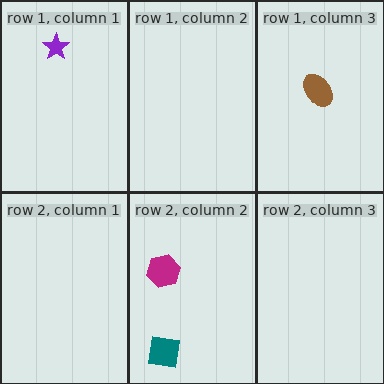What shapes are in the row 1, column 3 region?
The brown ellipse.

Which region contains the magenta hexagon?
The row 2, column 2 region.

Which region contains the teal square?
The row 2, column 2 region.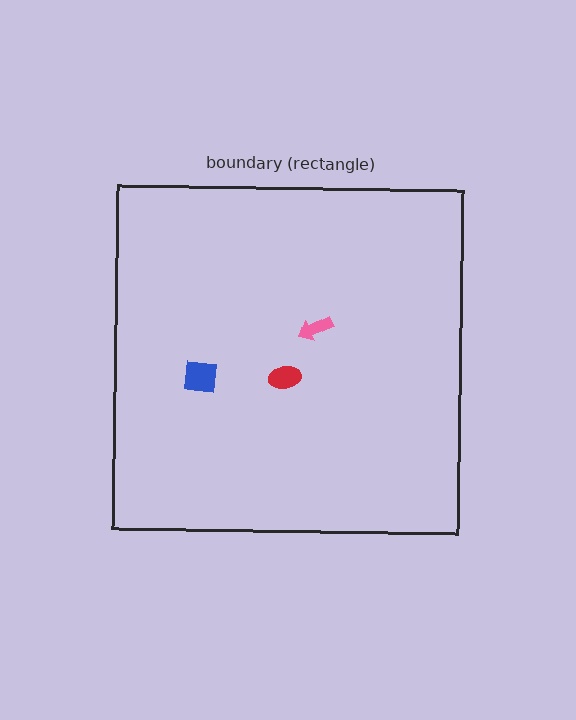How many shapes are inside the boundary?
3 inside, 0 outside.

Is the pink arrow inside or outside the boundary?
Inside.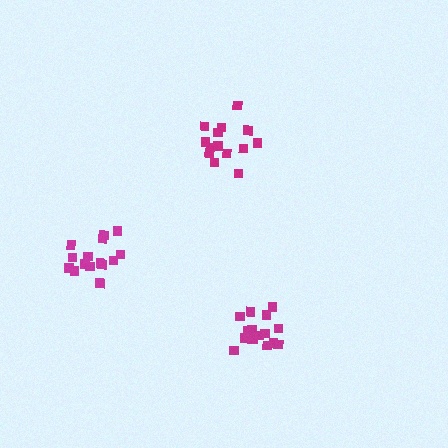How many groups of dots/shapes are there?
There are 3 groups.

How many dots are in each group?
Group 1: 15 dots, Group 2: 15 dots, Group 3: 15 dots (45 total).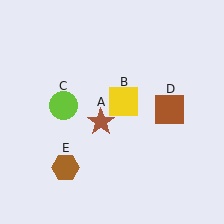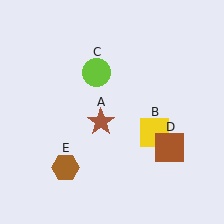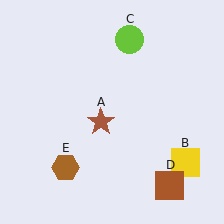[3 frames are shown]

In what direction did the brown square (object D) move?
The brown square (object D) moved down.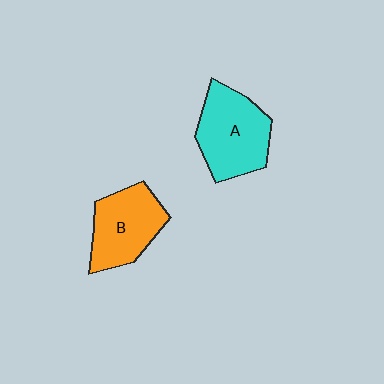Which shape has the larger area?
Shape A (cyan).